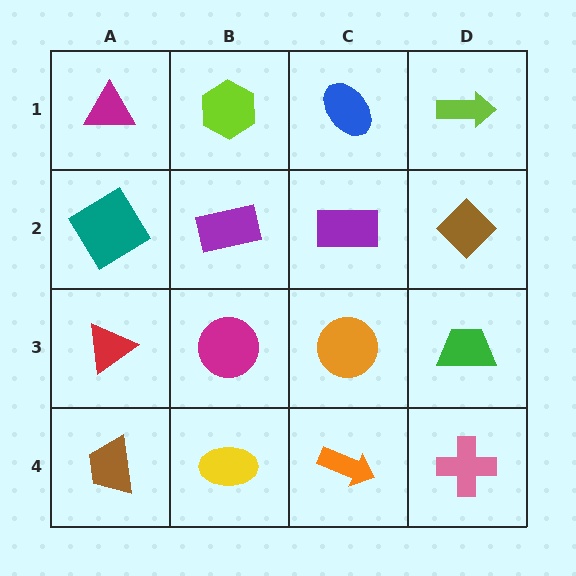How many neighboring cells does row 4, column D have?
2.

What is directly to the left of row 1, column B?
A magenta triangle.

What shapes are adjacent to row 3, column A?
A teal diamond (row 2, column A), a brown trapezoid (row 4, column A), a magenta circle (row 3, column B).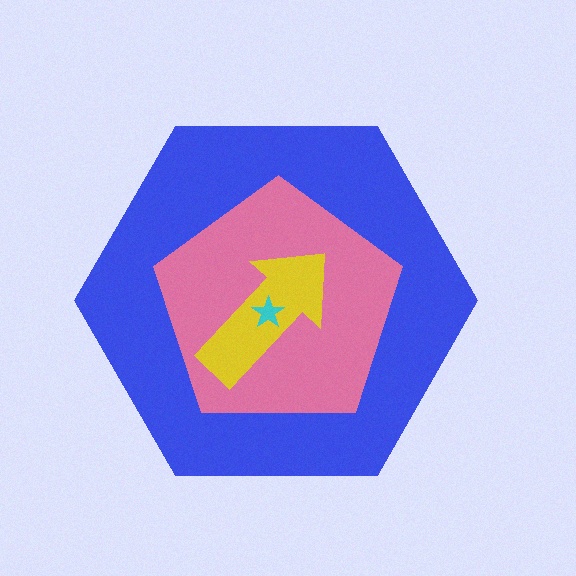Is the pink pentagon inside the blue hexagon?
Yes.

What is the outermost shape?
The blue hexagon.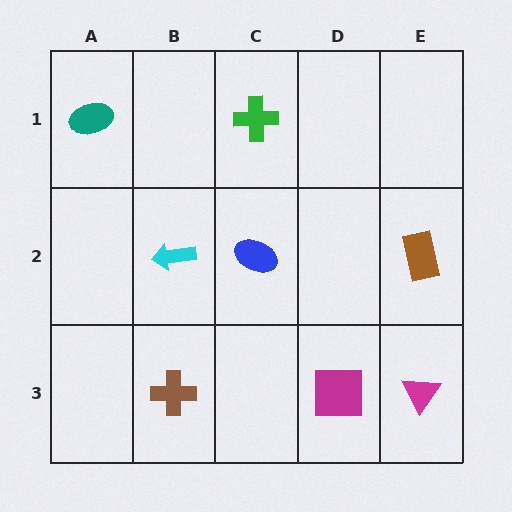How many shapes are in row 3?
3 shapes.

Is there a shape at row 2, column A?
No, that cell is empty.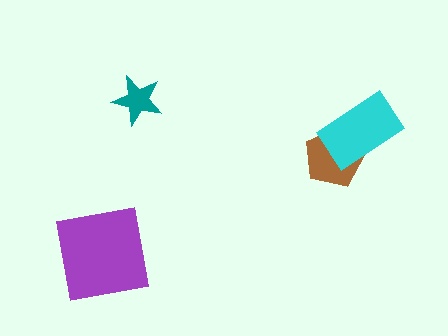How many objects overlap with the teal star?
0 objects overlap with the teal star.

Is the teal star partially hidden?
No, no other shape covers it.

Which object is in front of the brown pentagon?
The cyan rectangle is in front of the brown pentagon.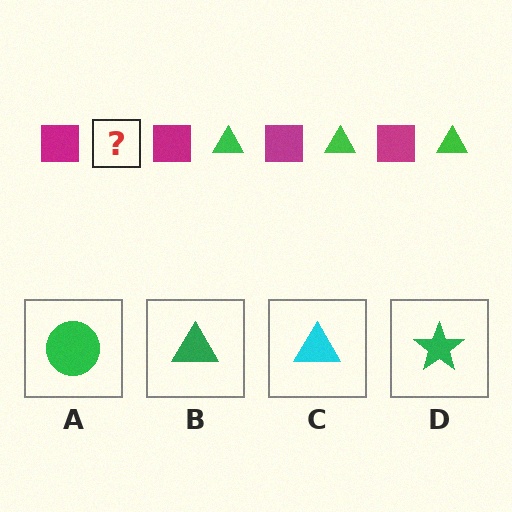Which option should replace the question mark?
Option B.